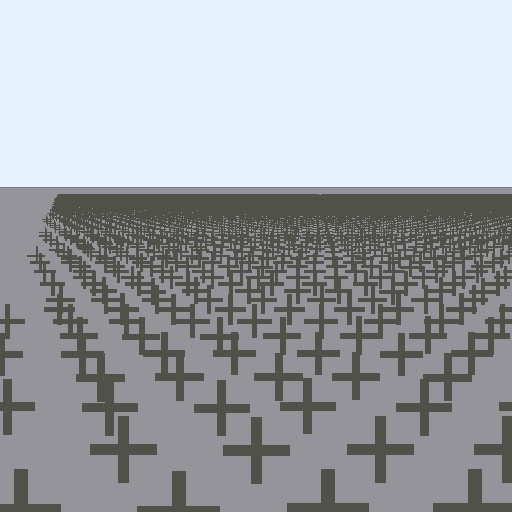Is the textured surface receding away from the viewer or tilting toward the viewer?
The surface is receding away from the viewer. Texture elements get smaller and denser toward the top.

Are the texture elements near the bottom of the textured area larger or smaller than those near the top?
Larger. Near the bottom, elements are closer to the viewer and appear at a bigger on-screen size.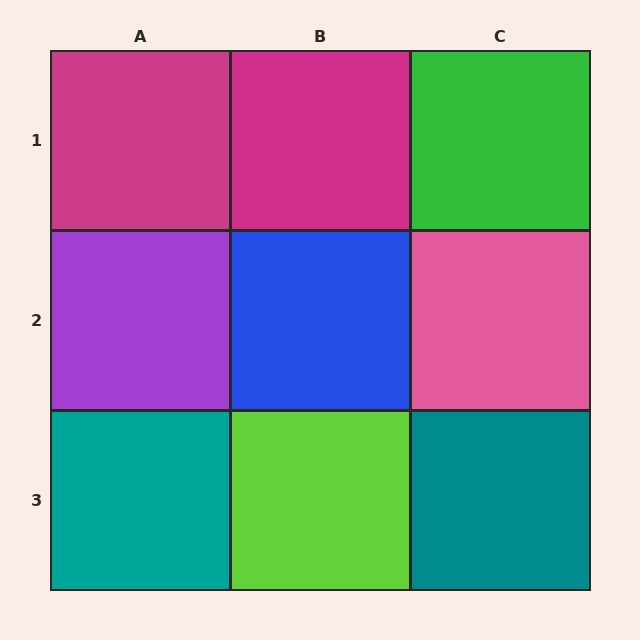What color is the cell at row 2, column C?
Pink.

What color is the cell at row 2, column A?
Purple.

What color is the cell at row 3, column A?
Teal.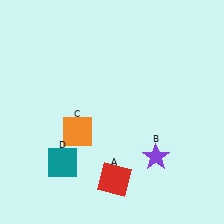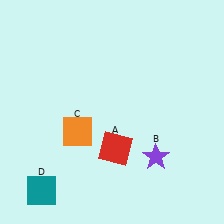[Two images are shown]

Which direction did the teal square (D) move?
The teal square (D) moved down.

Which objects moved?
The objects that moved are: the red square (A), the teal square (D).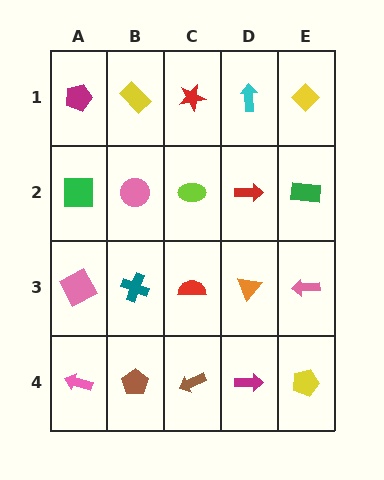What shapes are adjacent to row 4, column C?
A red semicircle (row 3, column C), a brown pentagon (row 4, column B), a magenta arrow (row 4, column D).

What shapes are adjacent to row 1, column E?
A green rectangle (row 2, column E), a cyan arrow (row 1, column D).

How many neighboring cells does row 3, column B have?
4.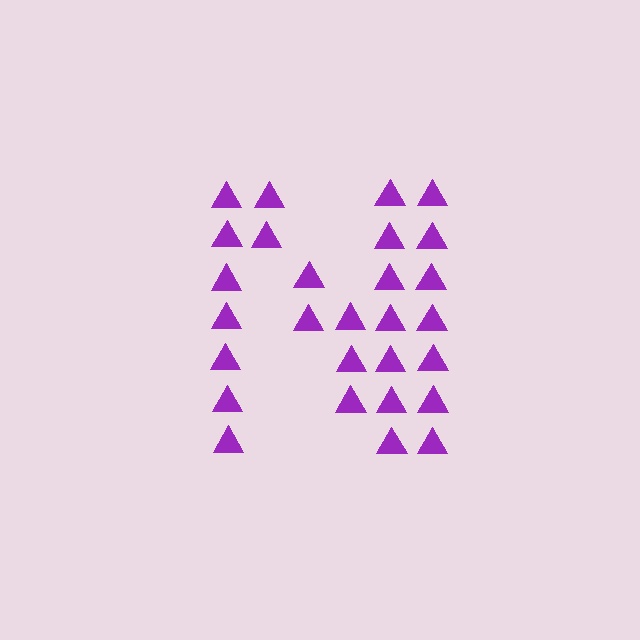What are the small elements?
The small elements are triangles.